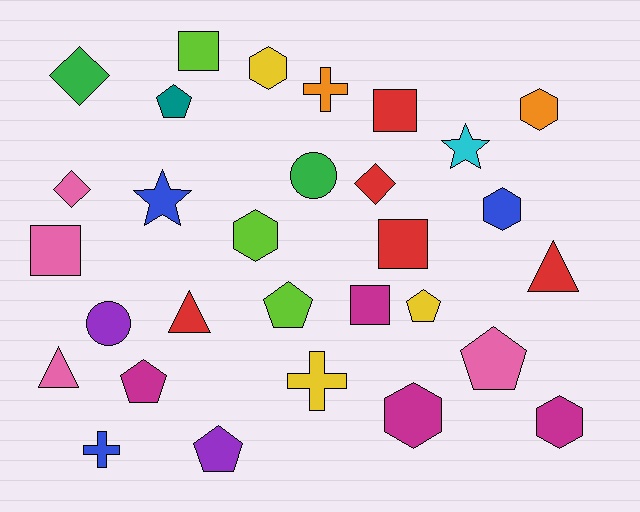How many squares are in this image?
There are 5 squares.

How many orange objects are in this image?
There are 2 orange objects.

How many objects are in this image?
There are 30 objects.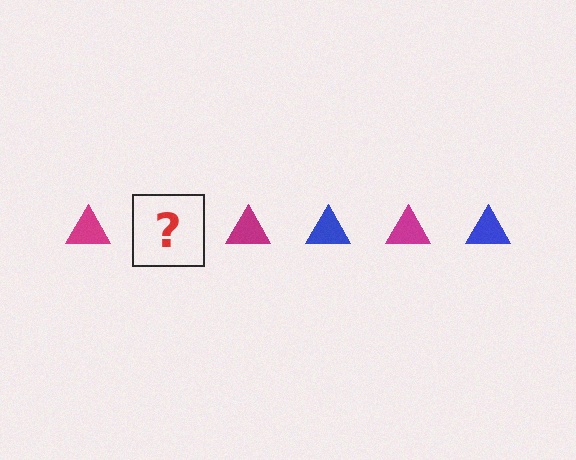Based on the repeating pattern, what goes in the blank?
The blank should be a blue triangle.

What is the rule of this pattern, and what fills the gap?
The rule is that the pattern cycles through magenta, blue triangles. The gap should be filled with a blue triangle.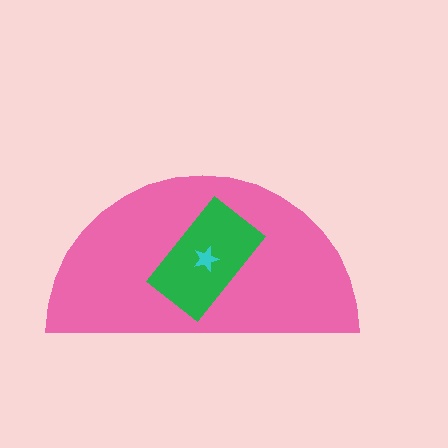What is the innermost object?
The cyan star.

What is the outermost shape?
The pink semicircle.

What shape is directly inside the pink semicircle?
The green rectangle.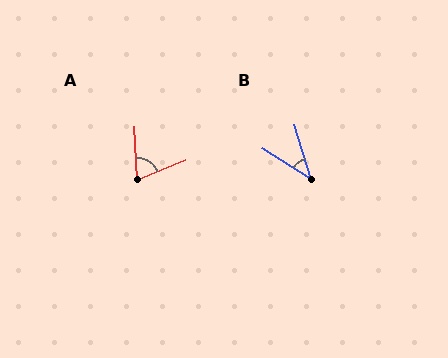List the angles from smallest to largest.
B (41°), A (71°).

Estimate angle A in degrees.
Approximately 71 degrees.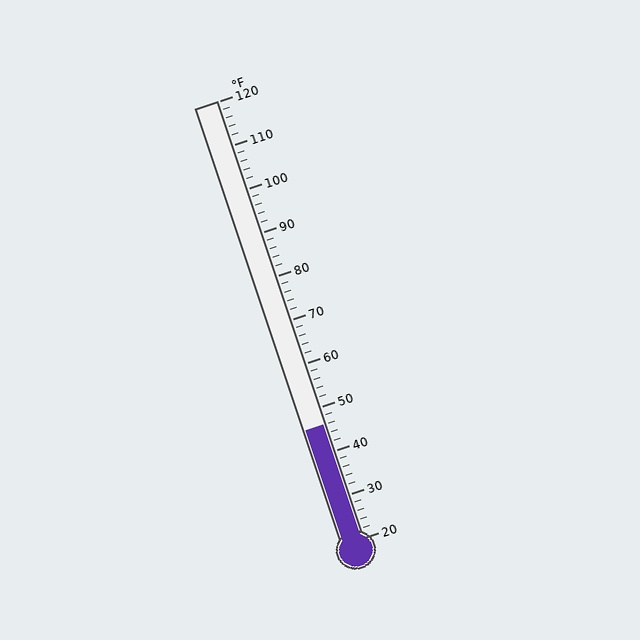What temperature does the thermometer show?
The thermometer shows approximately 46°F.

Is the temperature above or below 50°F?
The temperature is below 50°F.